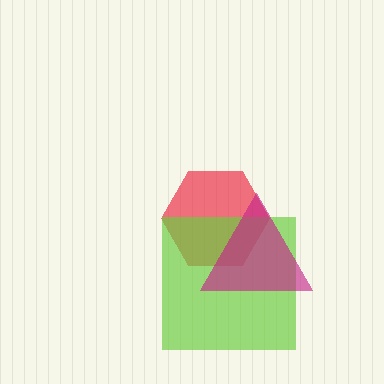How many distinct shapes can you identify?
There are 3 distinct shapes: a red hexagon, a lime square, a magenta triangle.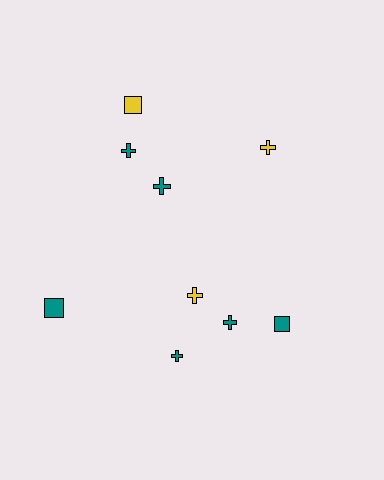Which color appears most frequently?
Teal, with 6 objects.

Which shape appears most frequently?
Cross, with 6 objects.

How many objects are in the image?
There are 9 objects.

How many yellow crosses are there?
There are 2 yellow crosses.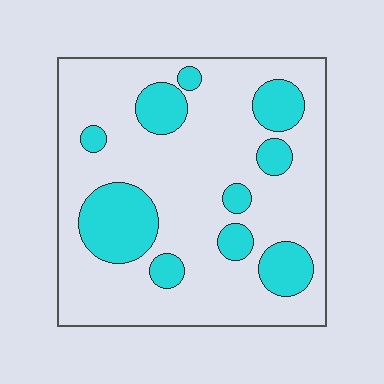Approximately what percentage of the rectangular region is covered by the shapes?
Approximately 25%.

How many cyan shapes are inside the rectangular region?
10.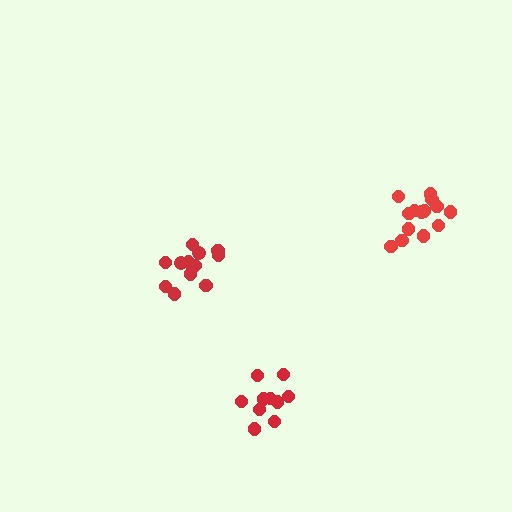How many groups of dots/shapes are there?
There are 3 groups.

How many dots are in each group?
Group 1: 10 dots, Group 2: 12 dots, Group 3: 15 dots (37 total).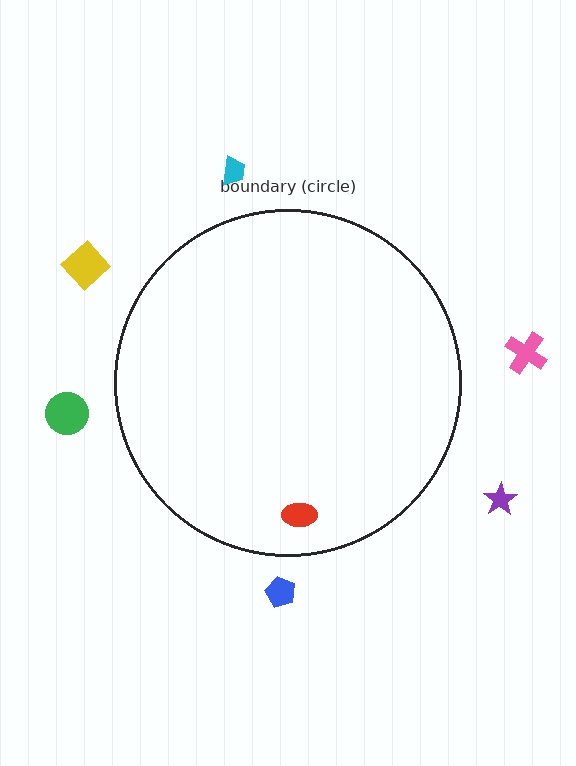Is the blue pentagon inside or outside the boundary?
Outside.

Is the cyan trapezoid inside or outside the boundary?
Outside.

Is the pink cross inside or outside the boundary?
Outside.